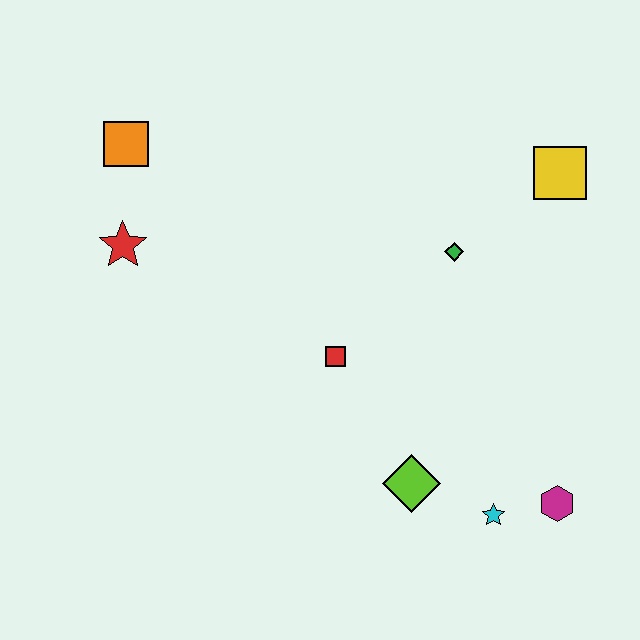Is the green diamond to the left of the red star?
No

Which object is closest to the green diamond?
The yellow square is closest to the green diamond.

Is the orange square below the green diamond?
No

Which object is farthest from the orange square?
The magenta hexagon is farthest from the orange square.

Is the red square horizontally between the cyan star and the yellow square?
No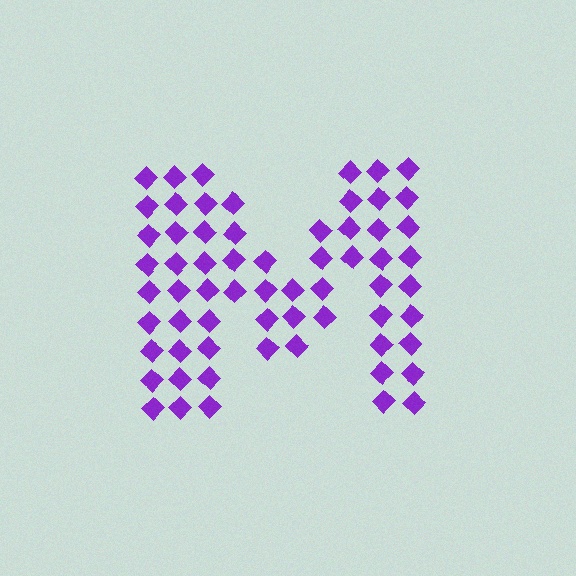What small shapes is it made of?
It is made of small diamonds.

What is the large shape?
The large shape is the letter M.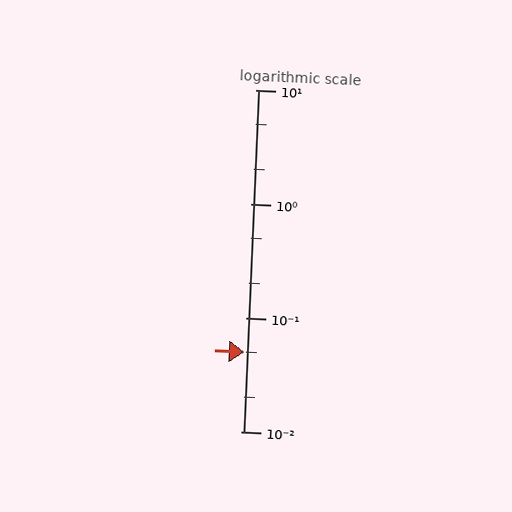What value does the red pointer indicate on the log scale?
The pointer indicates approximately 0.05.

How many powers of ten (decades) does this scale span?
The scale spans 3 decades, from 0.01 to 10.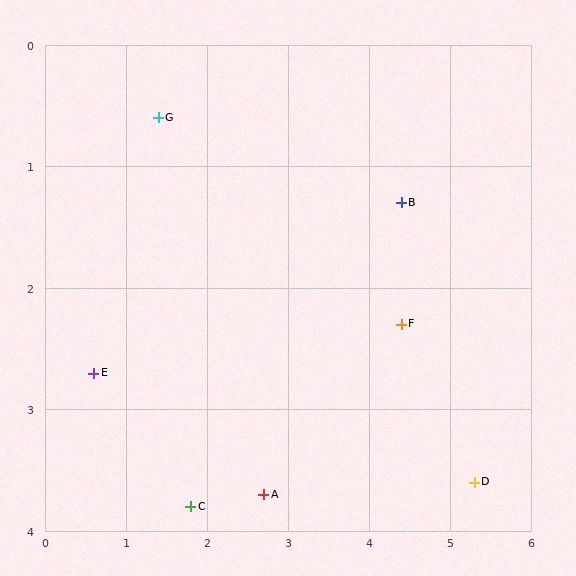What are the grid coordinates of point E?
Point E is at approximately (0.6, 2.7).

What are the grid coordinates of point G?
Point G is at approximately (1.4, 0.6).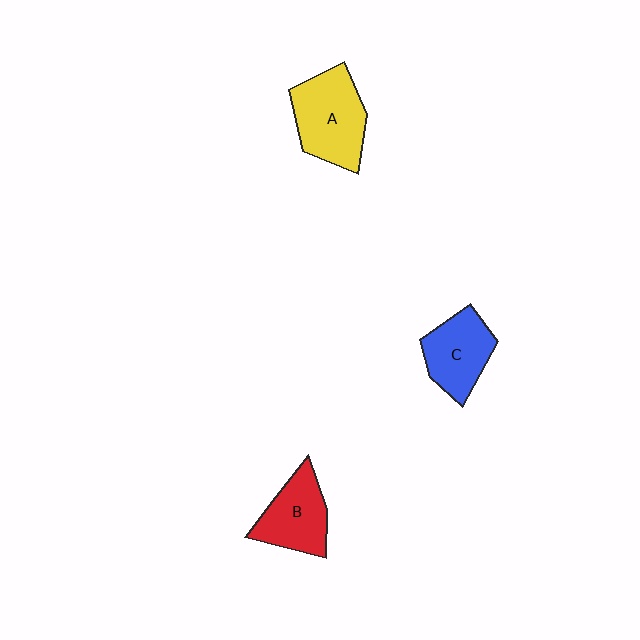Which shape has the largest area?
Shape A (yellow).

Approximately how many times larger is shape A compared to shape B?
Approximately 1.3 times.